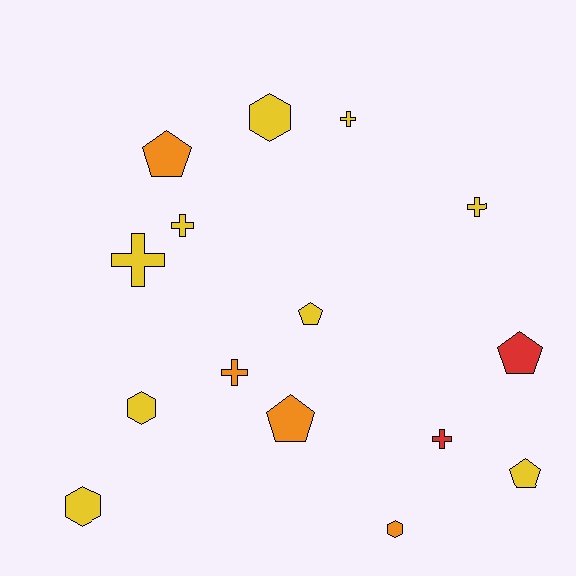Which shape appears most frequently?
Cross, with 6 objects.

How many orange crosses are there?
There is 1 orange cross.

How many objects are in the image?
There are 15 objects.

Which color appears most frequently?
Yellow, with 9 objects.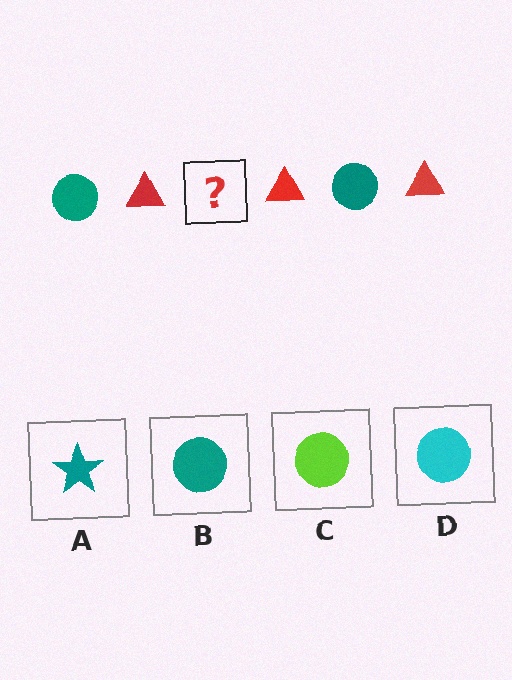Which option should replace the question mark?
Option B.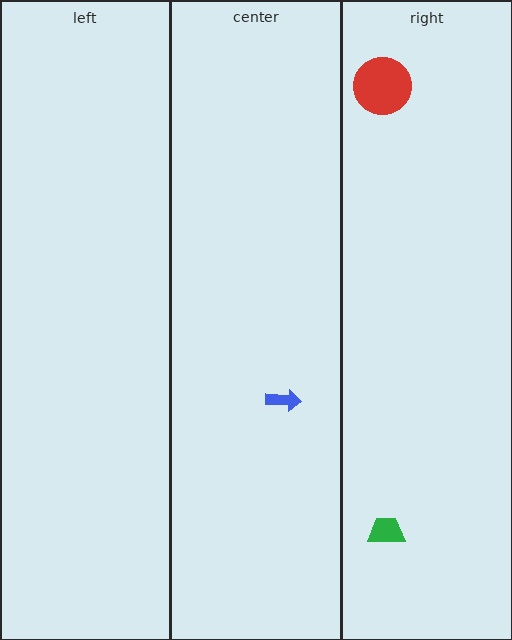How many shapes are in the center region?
1.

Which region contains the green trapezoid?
The right region.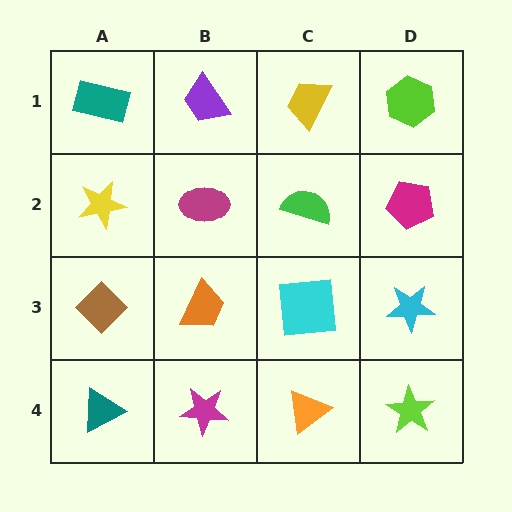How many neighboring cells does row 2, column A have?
3.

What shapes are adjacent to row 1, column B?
A magenta ellipse (row 2, column B), a teal rectangle (row 1, column A), a yellow trapezoid (row 1, column C).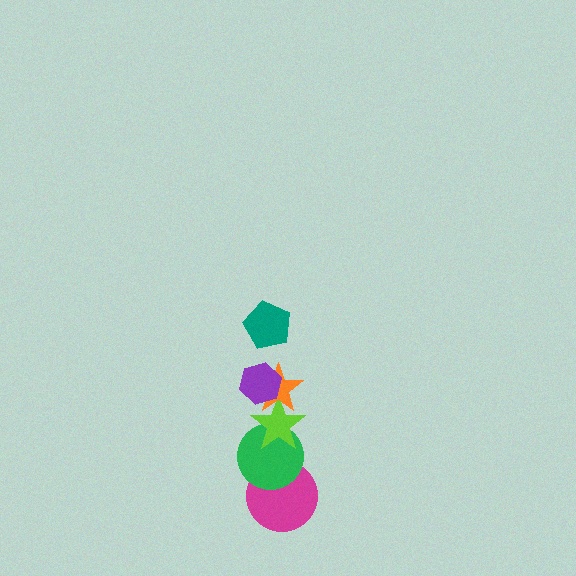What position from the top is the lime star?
The lime star is 4th from the top.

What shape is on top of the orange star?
The purple hexagon is on top of the orange star.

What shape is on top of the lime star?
The orange star is on top of the lime star.